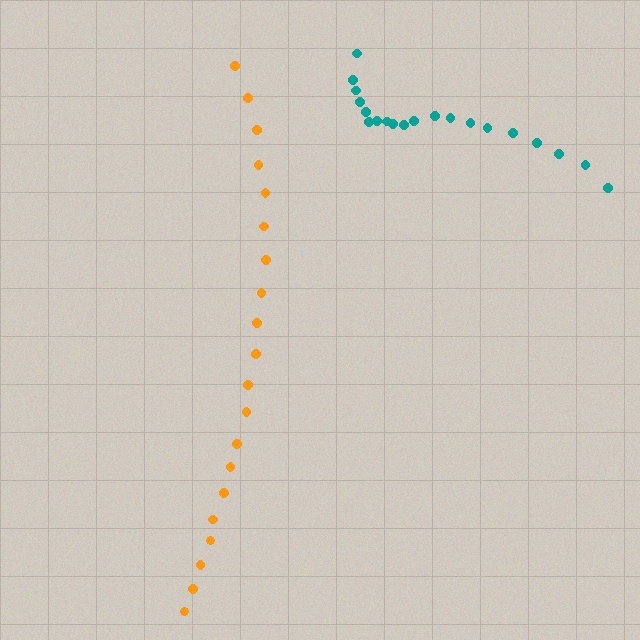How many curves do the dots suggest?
There are 2 distinct paths.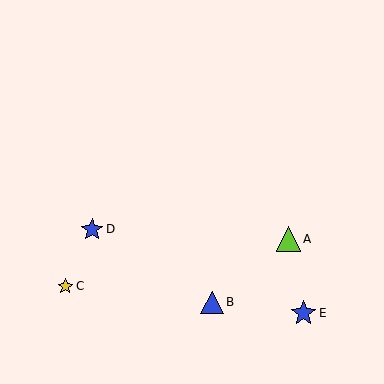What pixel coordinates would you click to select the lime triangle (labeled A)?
Click at (288, 239) to select the lime triangle A.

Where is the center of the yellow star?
The center of the yellow star is at (65, 286).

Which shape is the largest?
The blue star (labeled E) is the largest.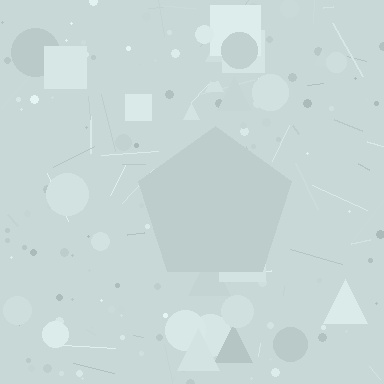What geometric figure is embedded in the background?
A pentagon is embedded in the background.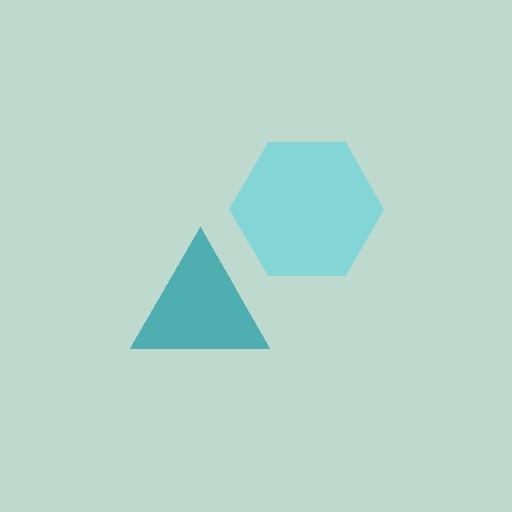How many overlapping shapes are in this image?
There are 2 overlapping shapes in the image.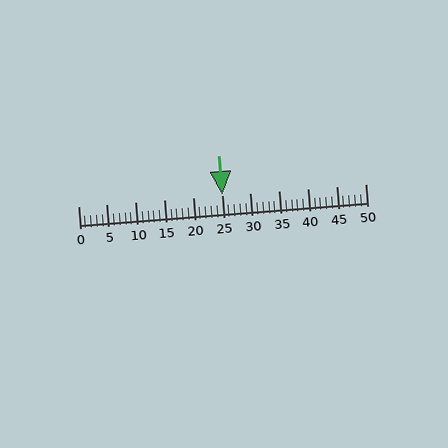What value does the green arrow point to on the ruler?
The green arrow points to approximately 25.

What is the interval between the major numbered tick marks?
The major tick marks are spaced 5 units apart.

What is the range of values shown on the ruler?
The ruler shows values from 0 to 50.